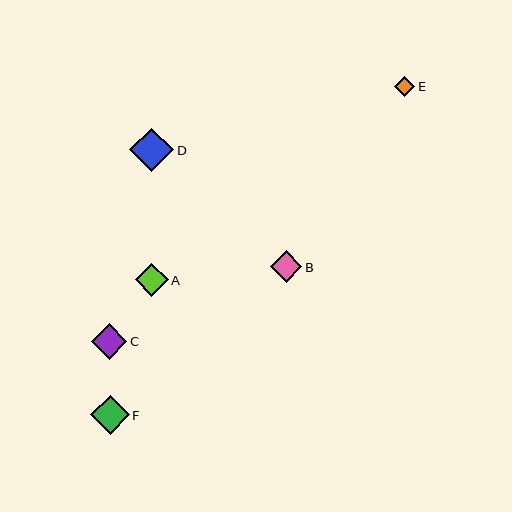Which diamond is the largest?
Diamond D is the largest with a size of approximately 44 pixels.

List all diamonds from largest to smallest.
From largest to smallest: D, F, C, A, B, E.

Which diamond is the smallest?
Diamond E is the smallest with a size of approximately 20 pixels.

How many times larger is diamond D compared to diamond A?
Diamond D is approximately 1.3 times the size of diamond A.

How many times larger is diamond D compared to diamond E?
Diamond D is approximately 2.2 times the size of diamond E.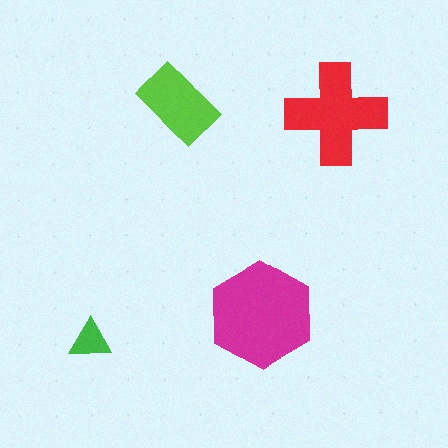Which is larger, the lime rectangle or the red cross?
The red cross.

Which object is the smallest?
The green triangle.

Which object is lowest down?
The green triangle is bottommost.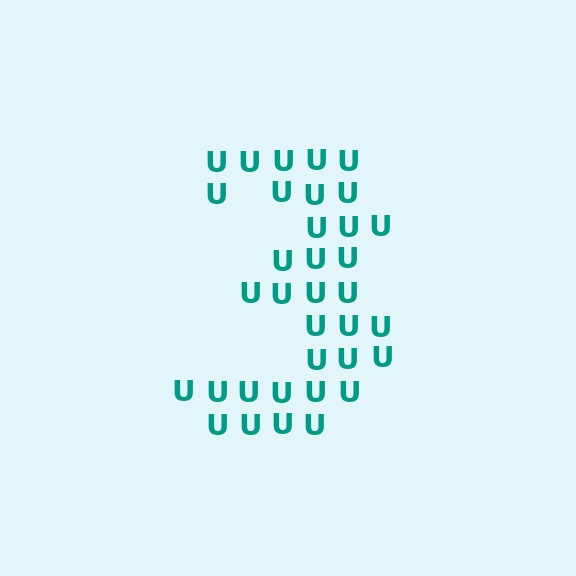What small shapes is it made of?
It is made of small letter U's.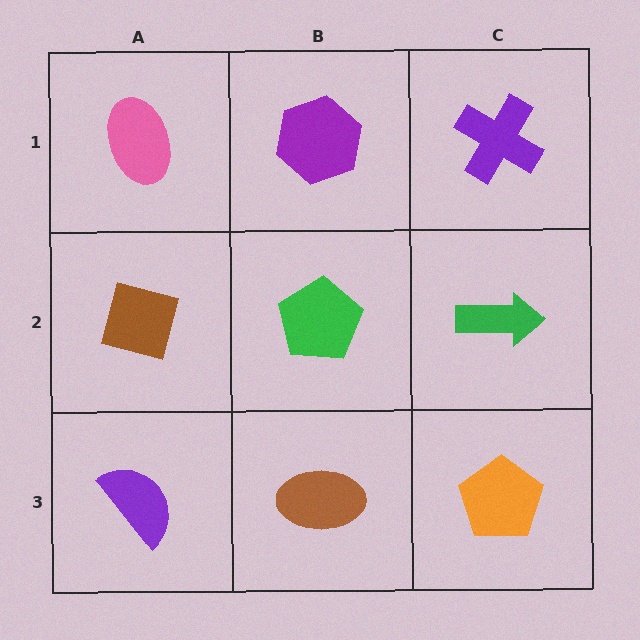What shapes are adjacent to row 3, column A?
A brown square (row 2, column A), a brown ellipse (row 3, column B).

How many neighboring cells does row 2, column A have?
3.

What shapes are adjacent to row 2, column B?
A purple hexagon (row 1, column B), a brown ellipse (row 3, column B), a brown square (row 2, column A), a green arrow (row 2, column C).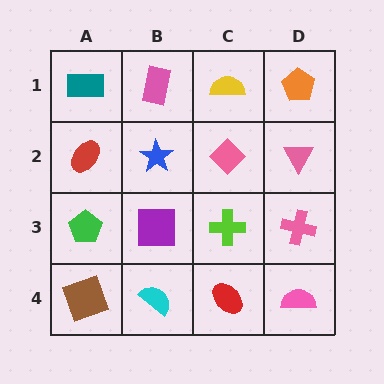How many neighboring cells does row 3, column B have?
4.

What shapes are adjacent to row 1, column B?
A blue star (row 2, column B), a teal rectangle (row 1, column A), a yellow semicircle (row 1, column C).